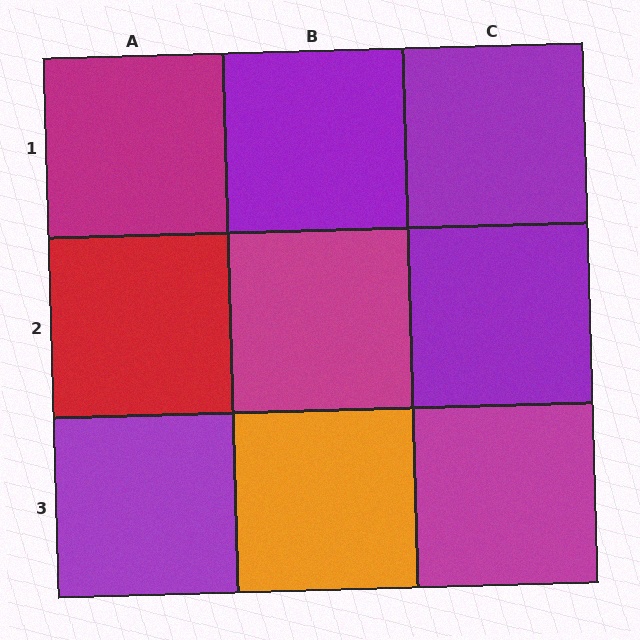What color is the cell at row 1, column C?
Purple.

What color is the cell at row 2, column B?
Magenta.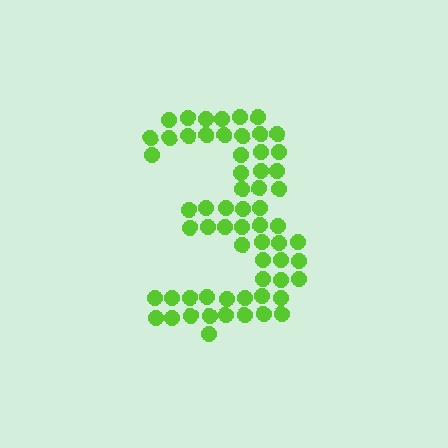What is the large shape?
The large shape is the digit 3.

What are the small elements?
The small elements are circles.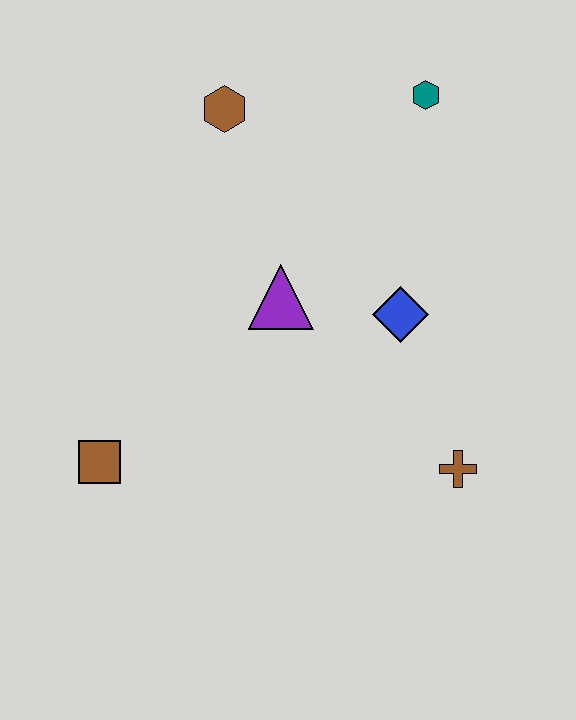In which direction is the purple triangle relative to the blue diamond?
The purple triangle is to the left of the blue diamond.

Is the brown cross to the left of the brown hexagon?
No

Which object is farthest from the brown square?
The teal hexagon is farthest from the brown square.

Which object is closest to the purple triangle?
The blue diamond is closest to the purple triangle.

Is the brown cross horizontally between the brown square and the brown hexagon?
No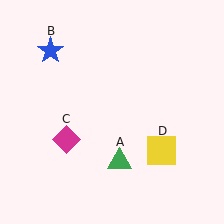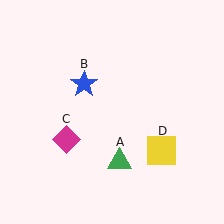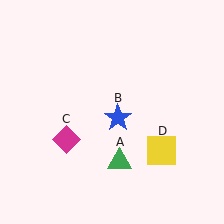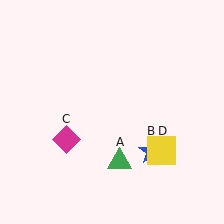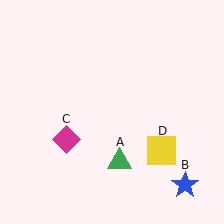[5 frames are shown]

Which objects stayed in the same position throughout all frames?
Green triangle (object A) and magenta diamond (object C) and yellow square (object D) remained stationary.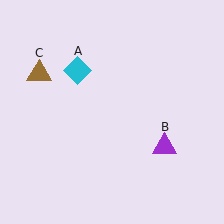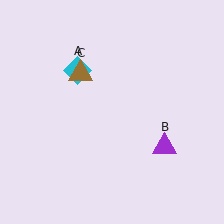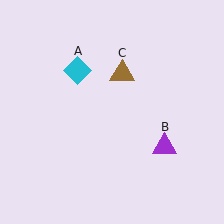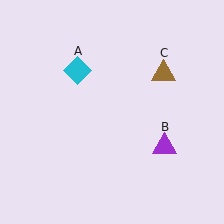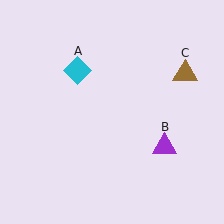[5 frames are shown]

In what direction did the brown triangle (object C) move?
The brown triangle (object C) moved right.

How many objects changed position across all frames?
1 object changed position: brown triangle (object C).